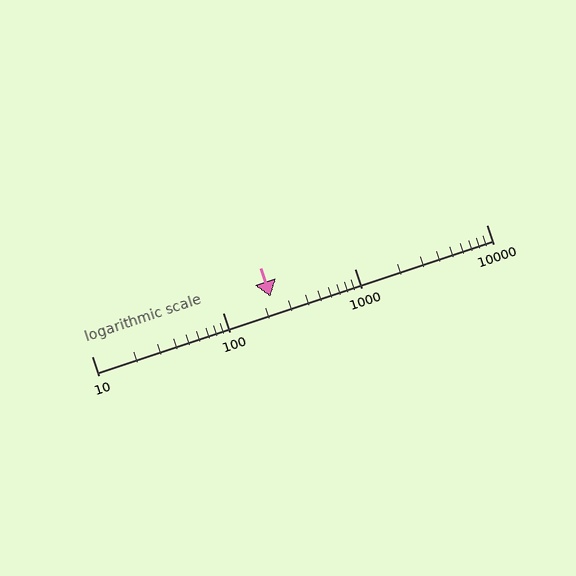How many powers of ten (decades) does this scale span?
The scale spans 3 decades, from 10 to 10000.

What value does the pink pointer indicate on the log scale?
The pointer indicates approximately 230.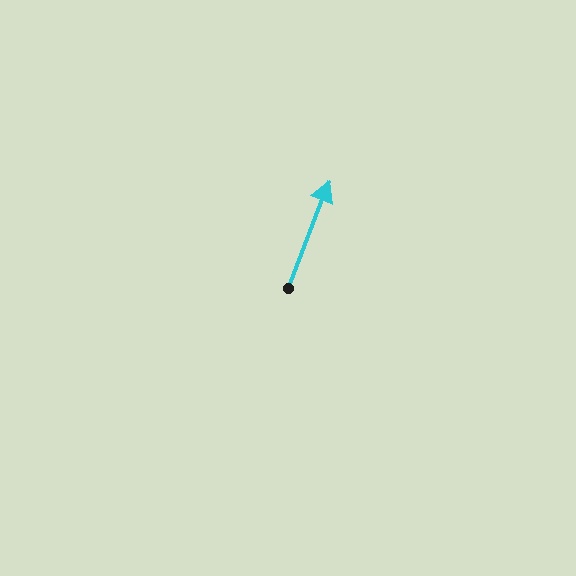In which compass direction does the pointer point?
North.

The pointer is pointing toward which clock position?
Roughly 1 o'clock.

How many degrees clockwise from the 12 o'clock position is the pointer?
Approximately 21 degrees.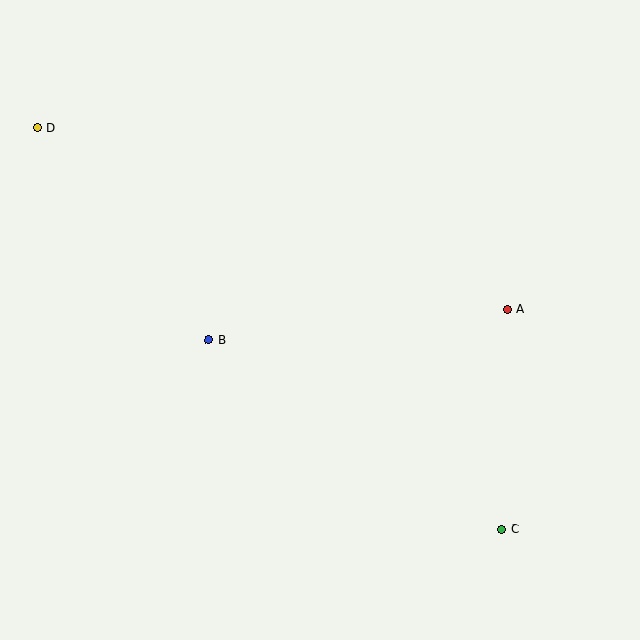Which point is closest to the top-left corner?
Point D is closest to the top-left corner.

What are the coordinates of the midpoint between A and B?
The midpoint between A and B is at (358, 325).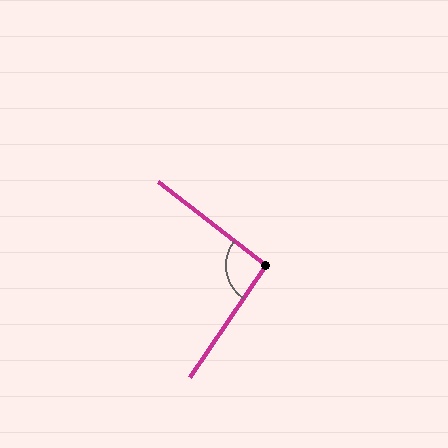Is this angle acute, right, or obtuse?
It is approximately a right angle.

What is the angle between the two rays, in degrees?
Approximately 94 degrees.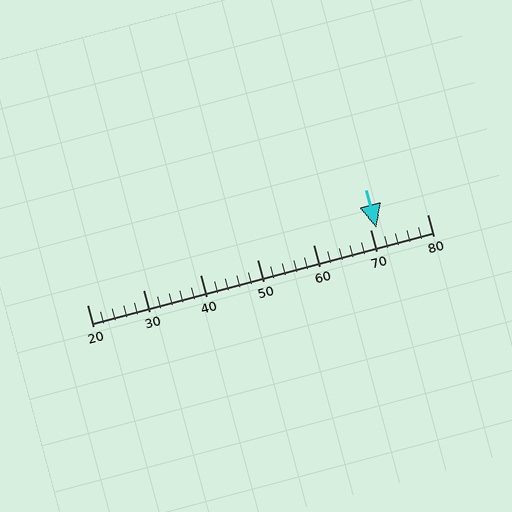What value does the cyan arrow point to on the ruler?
The cyan arrow points to approximately 71.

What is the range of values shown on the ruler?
The ruler shows values from 20 to 80.